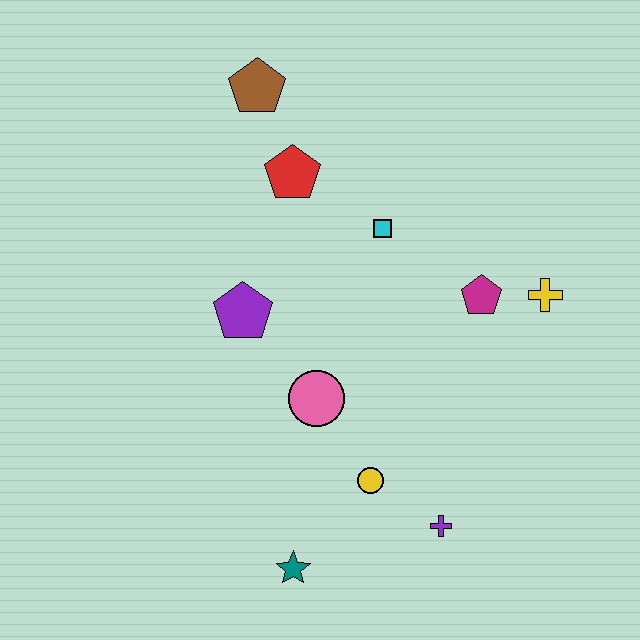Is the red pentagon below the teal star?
No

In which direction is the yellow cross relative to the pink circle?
The yellow cross is to the right of the pink circle.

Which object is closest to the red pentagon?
The brown pentagon is closest to the red pentagon.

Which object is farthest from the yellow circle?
The brown pentagon is farthest from the yellow circle.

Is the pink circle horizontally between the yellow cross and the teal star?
Yes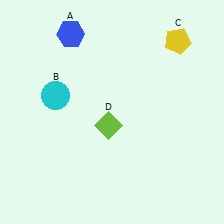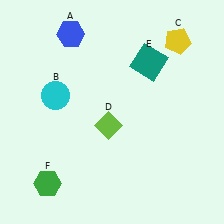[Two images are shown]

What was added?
A teal square (E), a green hexagon (F) were added in Image 2.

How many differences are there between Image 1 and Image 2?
There are 2 differences between the two images.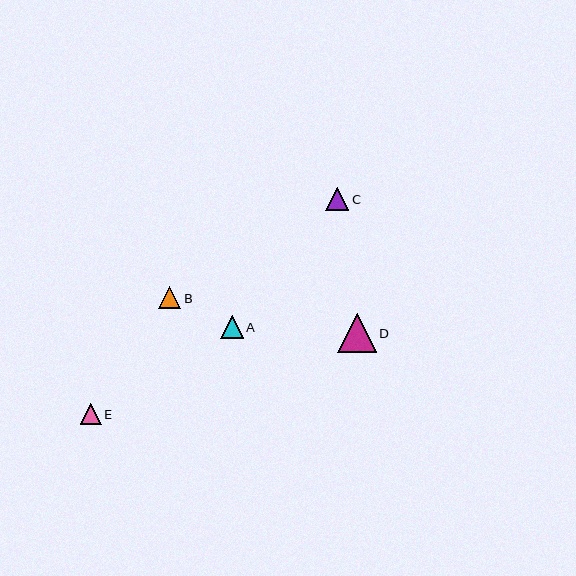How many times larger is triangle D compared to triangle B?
Triangle D is approximately 1.7 times the size of triangle B.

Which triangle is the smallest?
Triangle E is the smallest with a size of approximately 21 pixels.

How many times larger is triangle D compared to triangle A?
Triangle D is approximately 1.7 times the size of triangle A.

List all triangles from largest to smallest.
From largest to smallest: D, C, A, B, E.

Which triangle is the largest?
Triangle D is the largest with a size of approximately 38 pixels.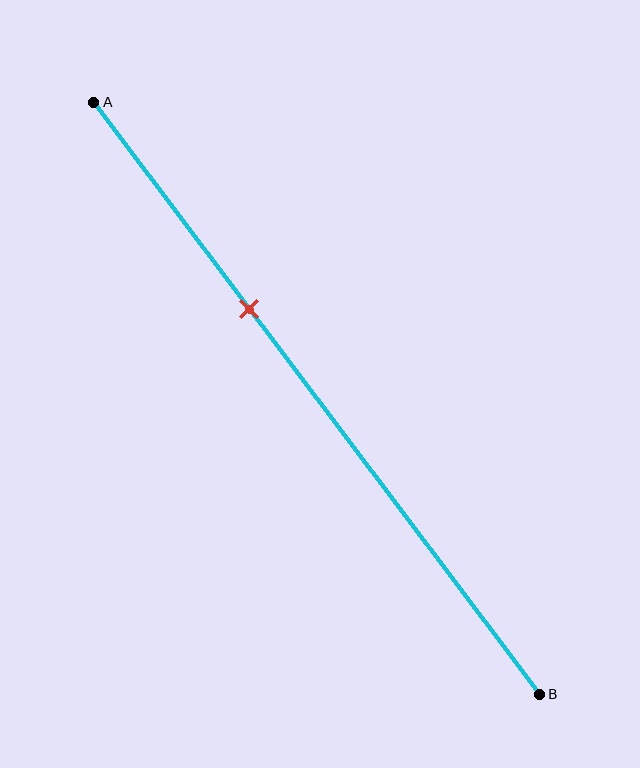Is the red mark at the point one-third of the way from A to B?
Yes, the mark is approximately at the one-third point.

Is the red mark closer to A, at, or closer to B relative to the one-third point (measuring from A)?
The red mark is approximately at the one-third point of segment AB.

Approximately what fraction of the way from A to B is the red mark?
The red mark is approximately 35% of the way from A to B.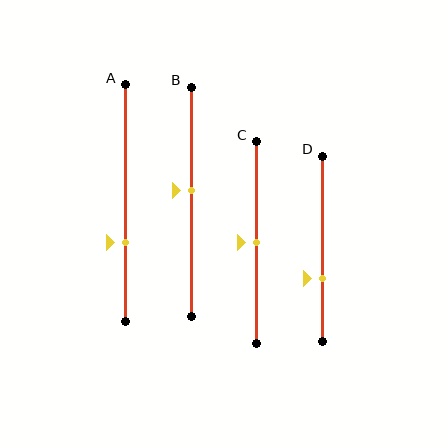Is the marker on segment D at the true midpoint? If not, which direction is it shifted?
No, the marker on segment D is shifted downward by about 16% of the segment length.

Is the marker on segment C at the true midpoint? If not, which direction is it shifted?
Yes, the marker on segment C is at the true midpoint.